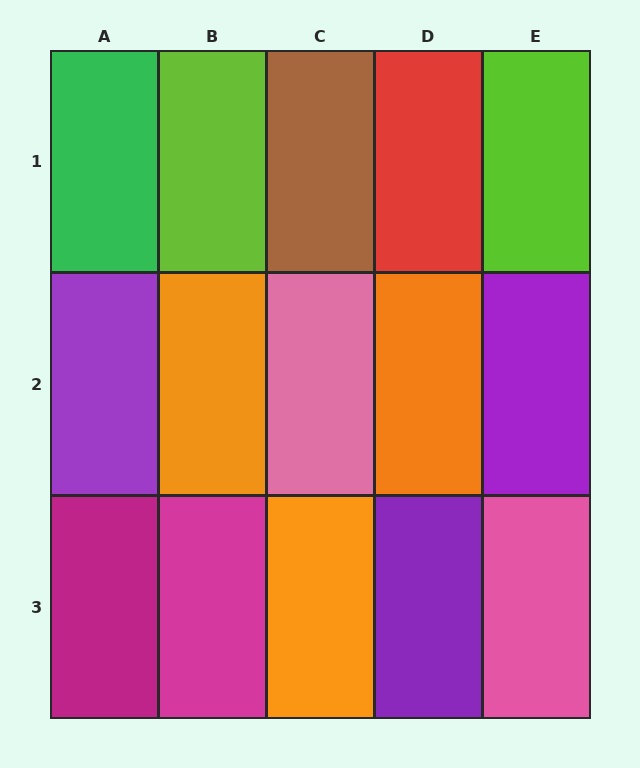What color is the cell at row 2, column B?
Orange.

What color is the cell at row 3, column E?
Pink.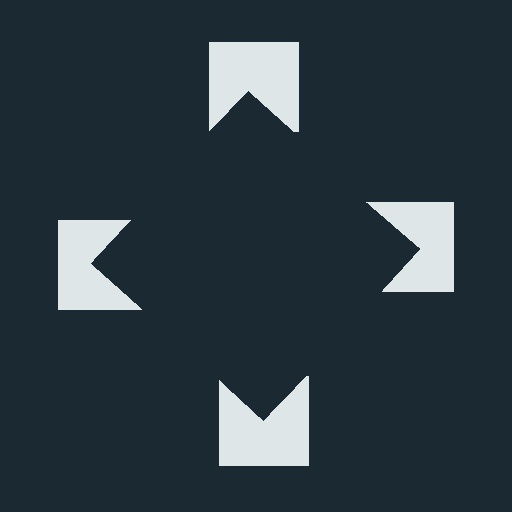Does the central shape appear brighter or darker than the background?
It typically appears slightly darker than the background, even though no actual brightness change is drawn.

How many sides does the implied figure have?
4 sides.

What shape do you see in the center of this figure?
An illusory square — its edges are inferred from the aligned wedge cuts in the notched squares, not physically drawn.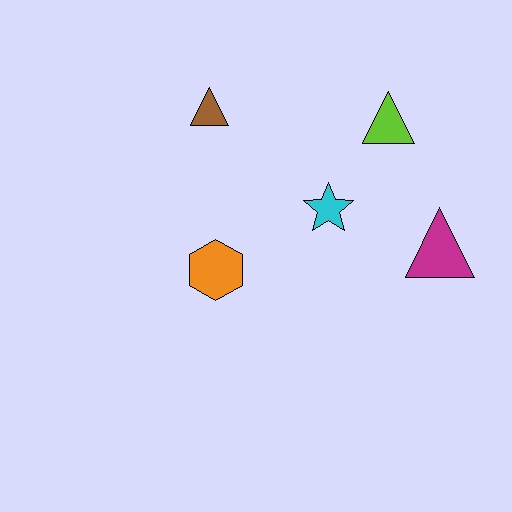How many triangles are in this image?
There are 3 triangles.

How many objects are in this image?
There are 5 objects.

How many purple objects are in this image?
There are no purple objects.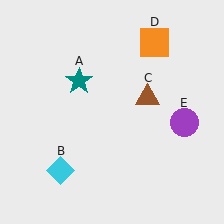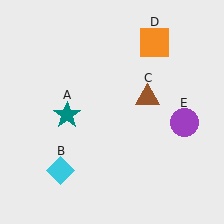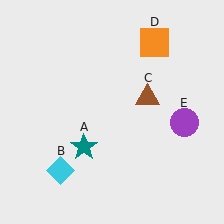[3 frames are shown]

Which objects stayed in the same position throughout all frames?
Cyan diamond (object B) and brown triangle (object C) and orange square (object D) and purple circle (object E) remained stationary.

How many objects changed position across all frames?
1 object changed position: teal star (object A).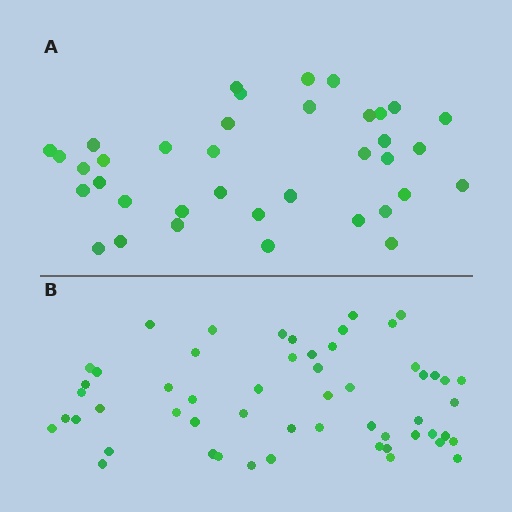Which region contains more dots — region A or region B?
Region B (the bottom region) has more dots.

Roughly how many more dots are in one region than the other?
Region B has approximately 20 more dots than region A.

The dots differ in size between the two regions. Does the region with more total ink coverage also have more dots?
No. Region A has more total ink coverage because its dots are larger, but region B actually contains more individual dots. Total area can be misleading — the number of items is what matters here.